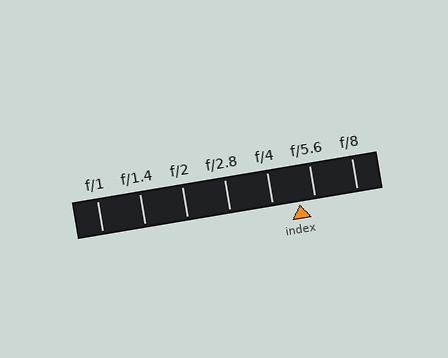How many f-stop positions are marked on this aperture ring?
There are 7 f-stop positions marked.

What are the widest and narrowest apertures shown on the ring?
The widest aperture shown is f/1 and the narrowest is f/8.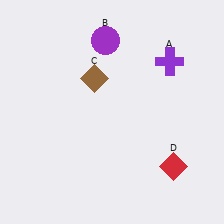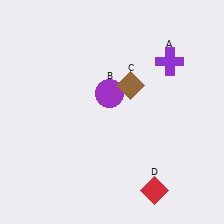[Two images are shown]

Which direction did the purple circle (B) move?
The purple circle (B) moved down.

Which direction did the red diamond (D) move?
The red diamond (D) moved down.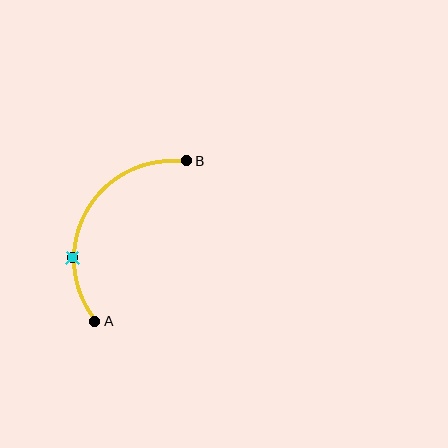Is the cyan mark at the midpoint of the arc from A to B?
No. The cyan mark lies on the arc but is closer to endpoint A. The arc midpoint would be at the point on the curve equidistant along the arc from both A and B.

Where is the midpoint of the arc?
The arc midpoint is the point on the curve farthest from the straight line joining A and B. It sits to the left of that line.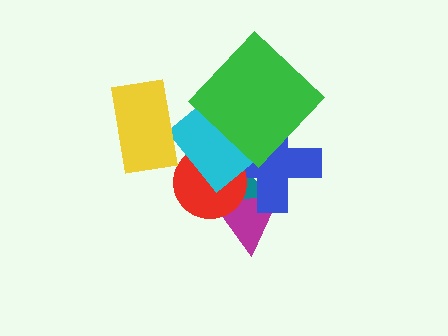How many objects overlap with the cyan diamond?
4 objects overlap with the cyan diamond.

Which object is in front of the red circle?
The cyan diamond is in front of the red circle.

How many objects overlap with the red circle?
4 objects overlap with the red circle.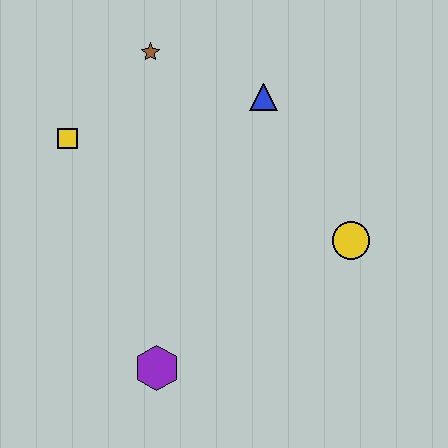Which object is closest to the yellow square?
The brown star is closest to the yellow square.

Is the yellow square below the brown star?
Yes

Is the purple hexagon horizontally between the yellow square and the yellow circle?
Yes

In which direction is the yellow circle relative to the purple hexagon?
The yellow circle is to the right of the purple hexagon.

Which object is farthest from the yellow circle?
The yellow square is farthest from the yellow circle.